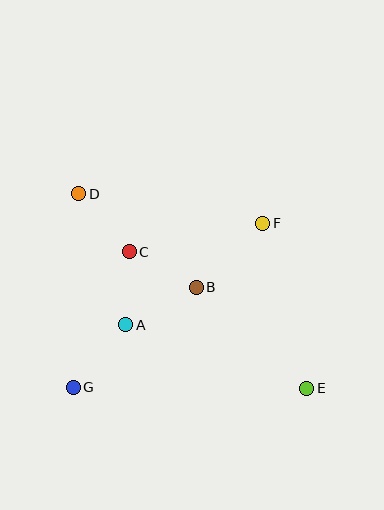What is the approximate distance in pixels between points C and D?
The distance between C and D is approximately 77 pixels.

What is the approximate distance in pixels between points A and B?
The distance between A and B is approximately 80 pixels.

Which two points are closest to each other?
Points A and C are closest to each other.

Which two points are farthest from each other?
Points D and E are farthest from each other.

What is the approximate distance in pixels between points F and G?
The distance between F and G is approximately 251 pixels.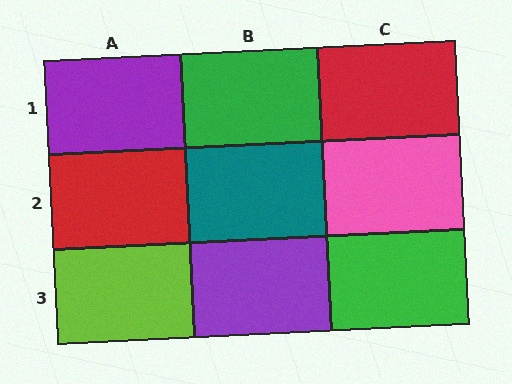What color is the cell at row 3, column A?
Lime.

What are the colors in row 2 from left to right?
Red, teal, pink.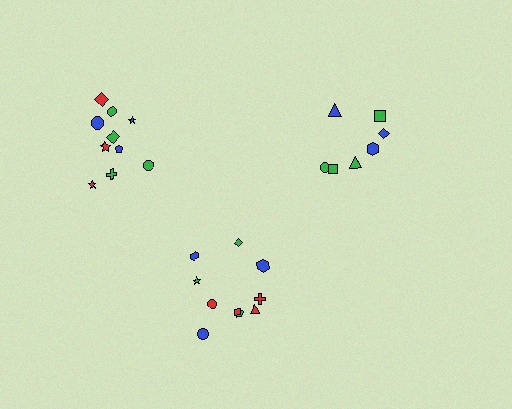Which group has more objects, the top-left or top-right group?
The top-left group.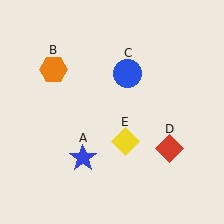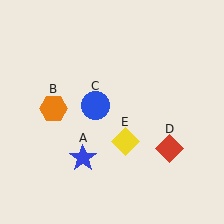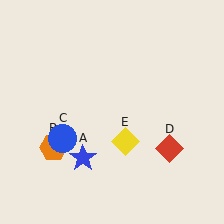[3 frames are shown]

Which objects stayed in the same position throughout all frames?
Blue star (object A) and red diamond (object D) and yellow diamond (object E) remained stationary.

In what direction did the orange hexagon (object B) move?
The orange hexagon (object B) moved down.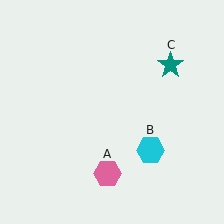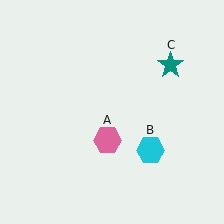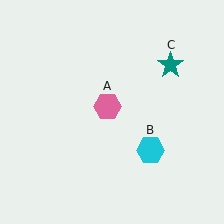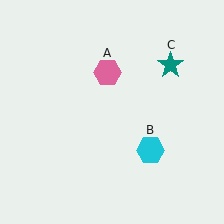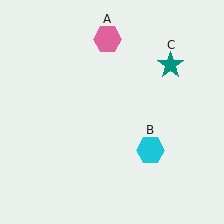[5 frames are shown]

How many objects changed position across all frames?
1 object changed position: pink hexagon (object A).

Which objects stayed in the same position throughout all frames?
Cyan hexagon (object B) and teal star (object C) remained stationary.